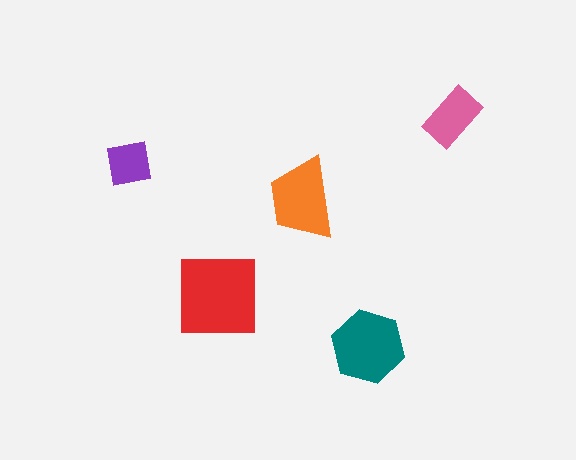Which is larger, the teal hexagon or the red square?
The red square.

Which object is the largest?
The red square.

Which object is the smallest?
The purple square.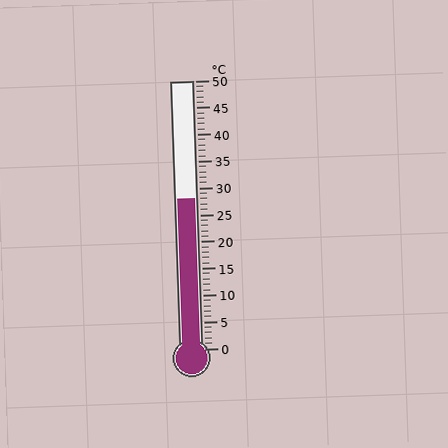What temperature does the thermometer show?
The thermometer shows approximately 28°C.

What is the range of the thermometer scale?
The thermometer scale ranges from 0°C to 50°C.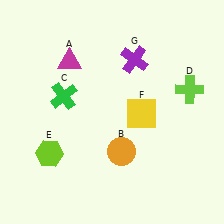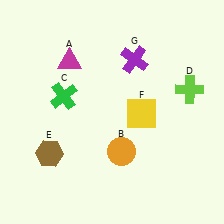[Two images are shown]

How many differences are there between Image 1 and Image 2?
There is 1 difference between the two images.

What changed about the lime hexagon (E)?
In Image 1, E is lime. In Image 2, it changed to brown.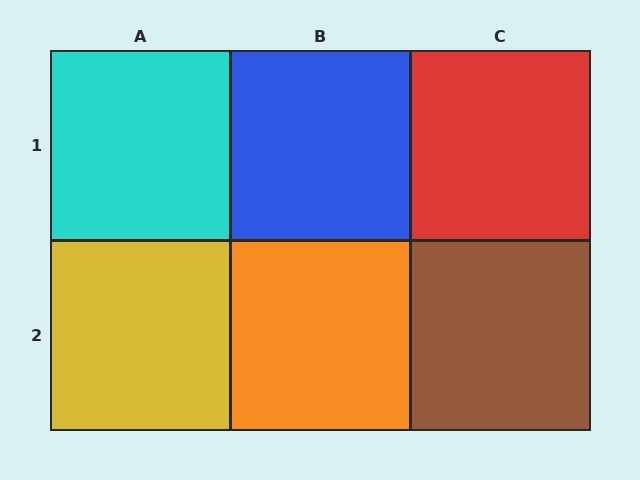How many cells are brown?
1 cell is brown.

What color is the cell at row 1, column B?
Blue.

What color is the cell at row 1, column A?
Cyan.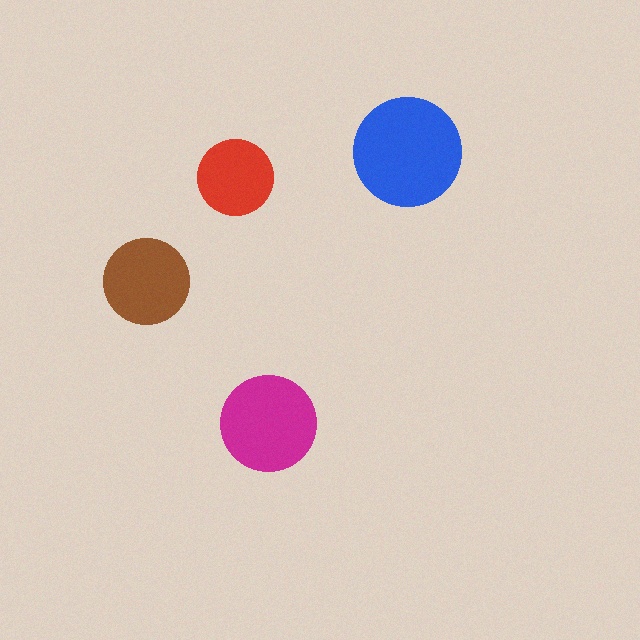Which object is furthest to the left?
The brown circle is leftmost.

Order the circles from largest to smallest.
the blue one, the magenta one, the brown one, the red one.